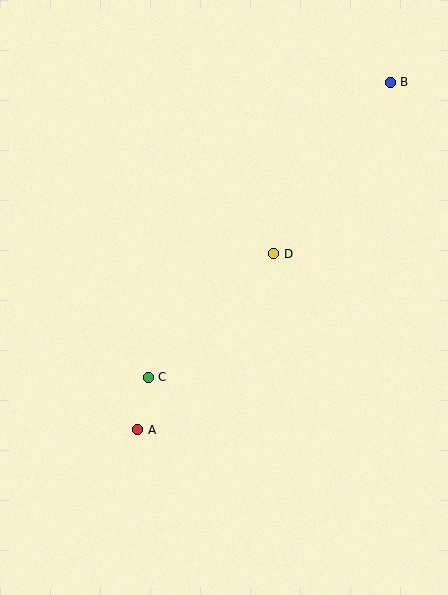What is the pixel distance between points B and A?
The distance between B and A is 430 pixels.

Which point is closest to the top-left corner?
Point D is closest to the top-left corner.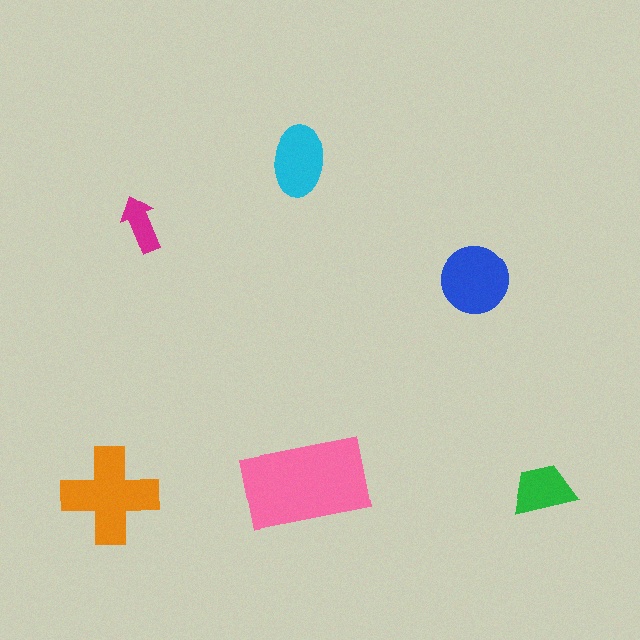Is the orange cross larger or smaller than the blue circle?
Larger.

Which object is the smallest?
The magenta arrow.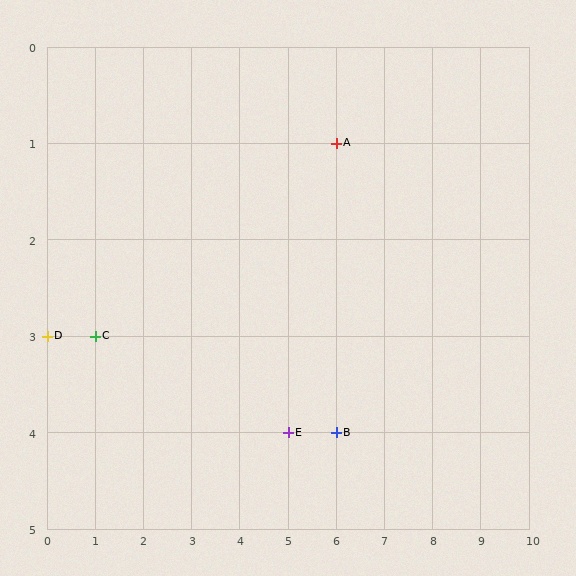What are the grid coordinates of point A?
Point A is at grid coordinates (6, 1).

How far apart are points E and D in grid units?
Points E and D are 5 columns and 1 row apart (about 5.1 grid units diagonally).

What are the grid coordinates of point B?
Point B is at grid coordinates (6, 4).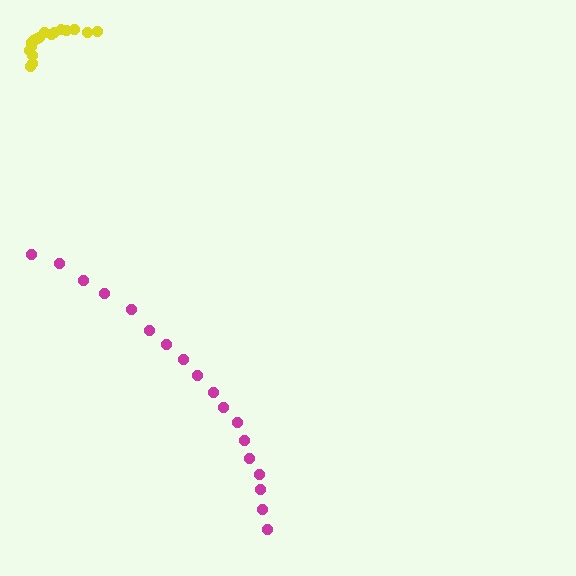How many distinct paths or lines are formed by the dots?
There are 2 distinct paths.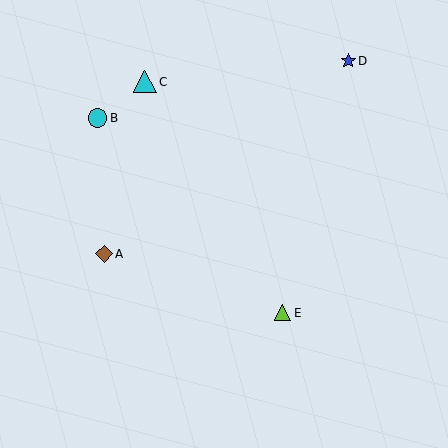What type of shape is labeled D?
Shape D is a blue star.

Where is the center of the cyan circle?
The center of the cyan circle is at (97, 118).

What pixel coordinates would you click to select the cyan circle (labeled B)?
Click at (97, 118) to select the cyan circle B.